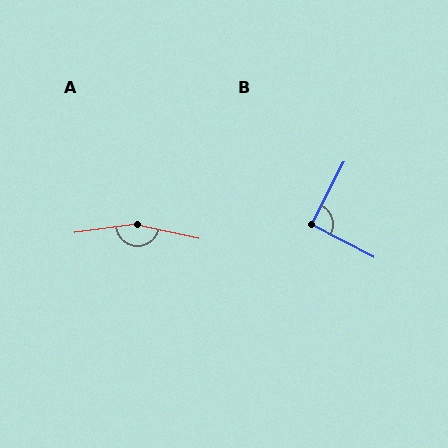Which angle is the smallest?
B, at approximately 90 degrees.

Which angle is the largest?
A, at approximately 159 degrees.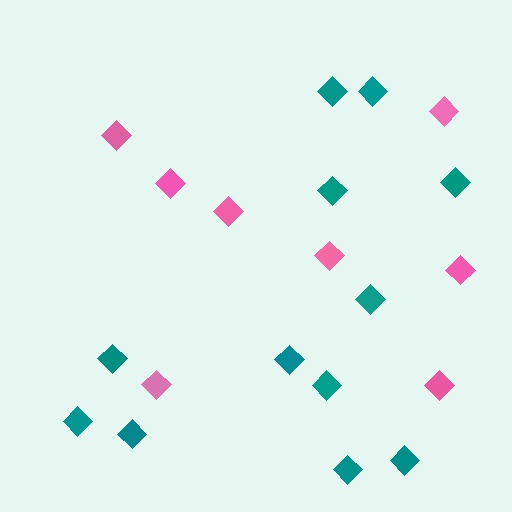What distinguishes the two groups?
There are 2 groups: one group of pink diamonds (8) and one group of teal diamonds (12).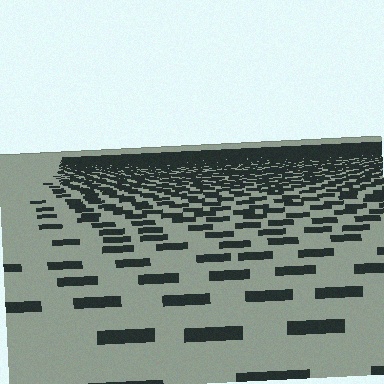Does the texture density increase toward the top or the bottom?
Density increases toward the top.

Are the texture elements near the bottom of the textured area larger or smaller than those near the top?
Larger. Near the bottom, elements are closer to the viewer and appear at a bigger on-screen size.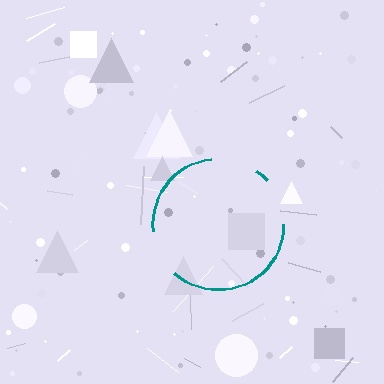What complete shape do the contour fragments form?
The contour fragments form a circle.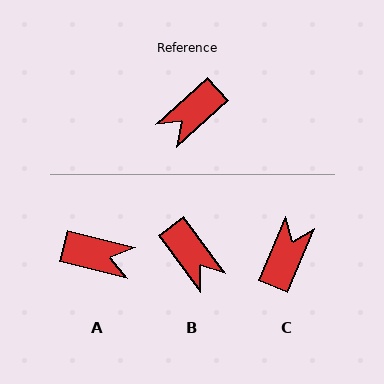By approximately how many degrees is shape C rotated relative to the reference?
Approximately 155 degrees clockwise.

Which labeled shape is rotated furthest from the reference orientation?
C, about 155 degrees away.